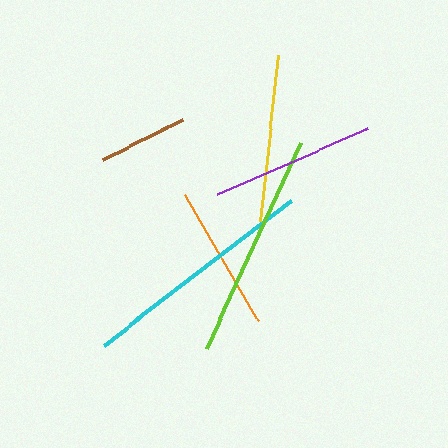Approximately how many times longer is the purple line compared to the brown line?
The purple line is approximately 1.8 times the length of the brown line.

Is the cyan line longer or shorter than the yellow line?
The cyan line is longer than the yellow line.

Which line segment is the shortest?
The brown line is the shortest at approximately 91 pixels.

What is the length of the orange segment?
The orange segment is approximately 145 pixels long.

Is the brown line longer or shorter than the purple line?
The purple line is longer than the brown line.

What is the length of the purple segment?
The purple segment is approximately 164 pixels long.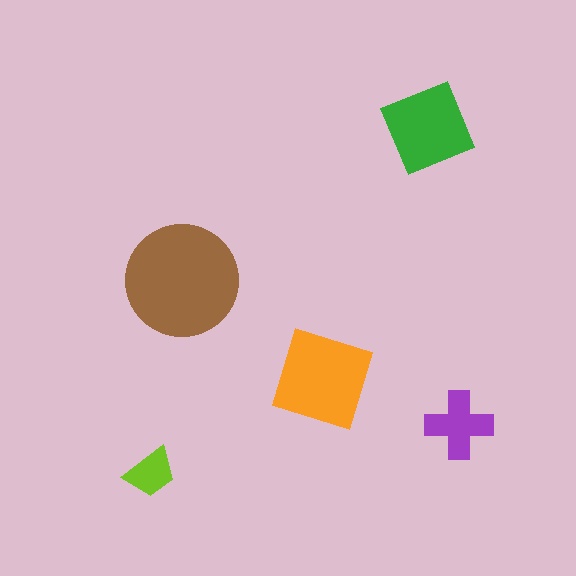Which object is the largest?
The brown circle.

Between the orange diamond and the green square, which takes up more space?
The orange diamond.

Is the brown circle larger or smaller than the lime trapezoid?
Larger.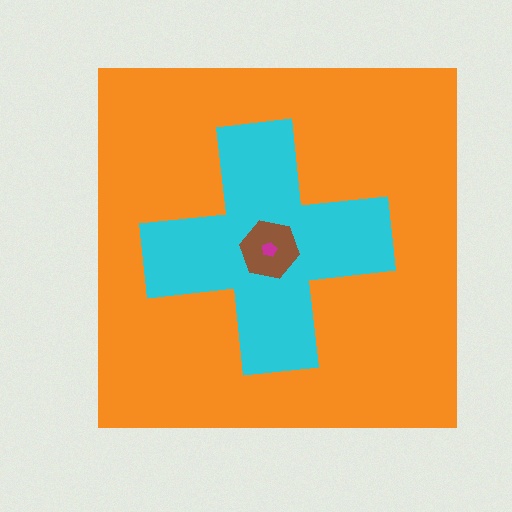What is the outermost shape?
The orange square.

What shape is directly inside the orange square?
The cyan cross.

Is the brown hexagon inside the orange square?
Yes.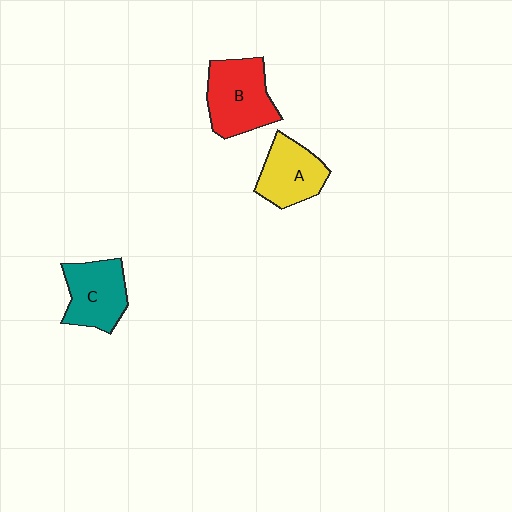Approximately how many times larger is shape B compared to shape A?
Approximately 1.2 times.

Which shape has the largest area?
Shape B (red).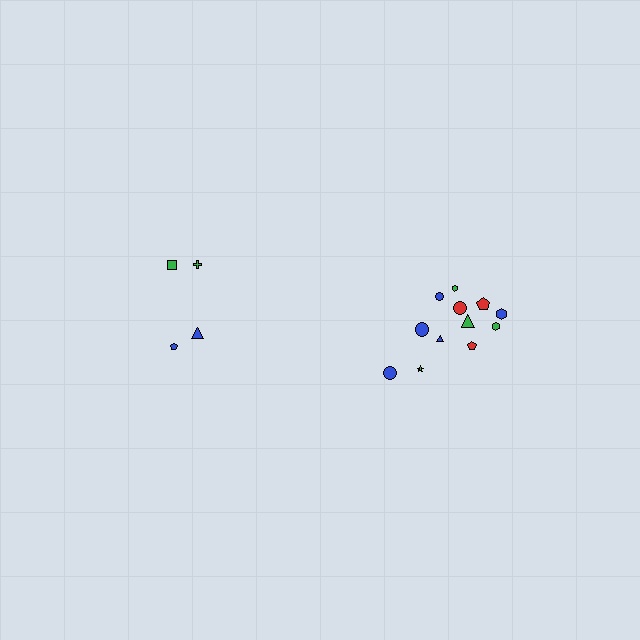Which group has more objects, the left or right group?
The right group.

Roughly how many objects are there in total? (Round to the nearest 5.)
Roughly 15 objects in total.